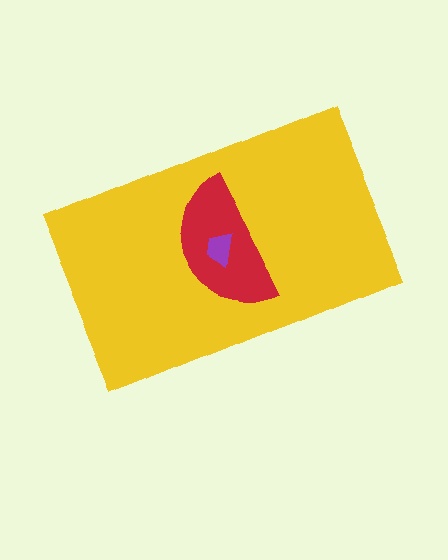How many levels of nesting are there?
3.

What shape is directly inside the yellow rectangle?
The red semicircle.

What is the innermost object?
The purple trapezoid.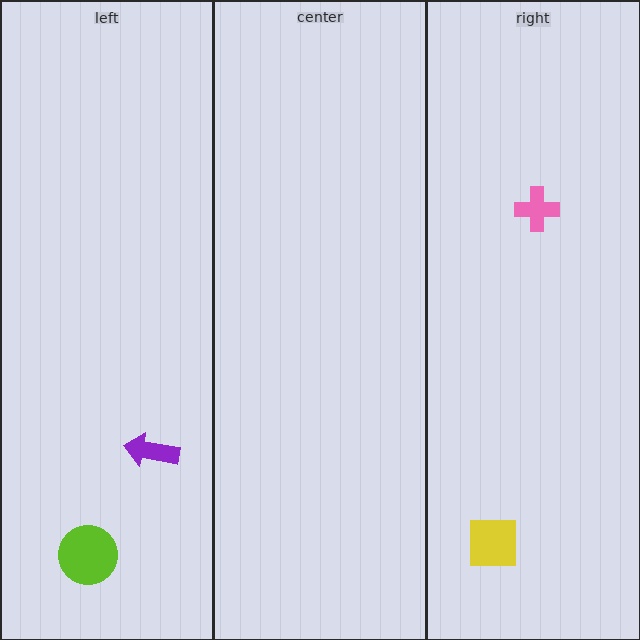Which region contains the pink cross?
The right region.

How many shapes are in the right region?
2.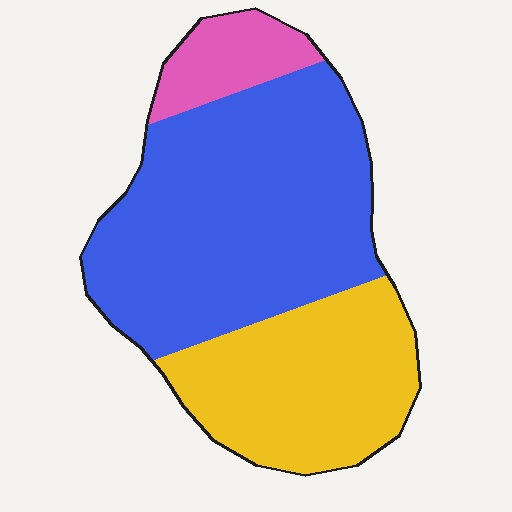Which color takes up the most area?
Blue, at roughly 55%.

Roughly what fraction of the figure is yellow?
Yellow takes up between a sixth and a third of the figure.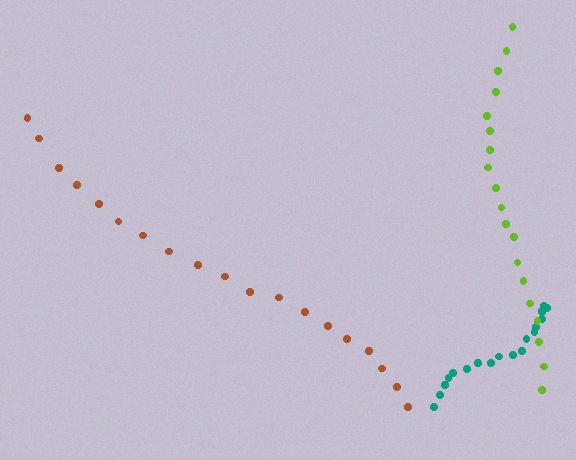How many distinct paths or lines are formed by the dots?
There are 3 distinct paths.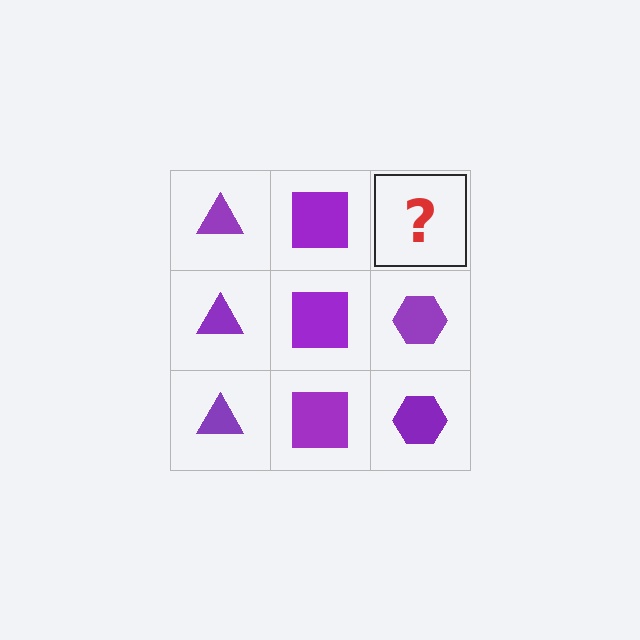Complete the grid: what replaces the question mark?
The question mark should be replaced with a purple hexagon.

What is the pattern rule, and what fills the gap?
The rule is that each column has a consistent shape. The gap should be filled with a purple hexagon.